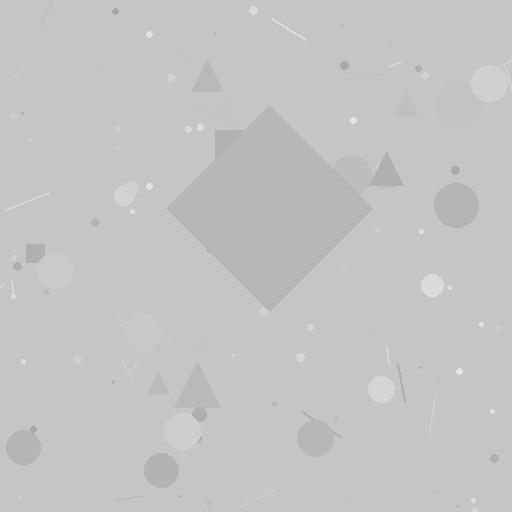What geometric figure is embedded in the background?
A diamond is embedded in the background.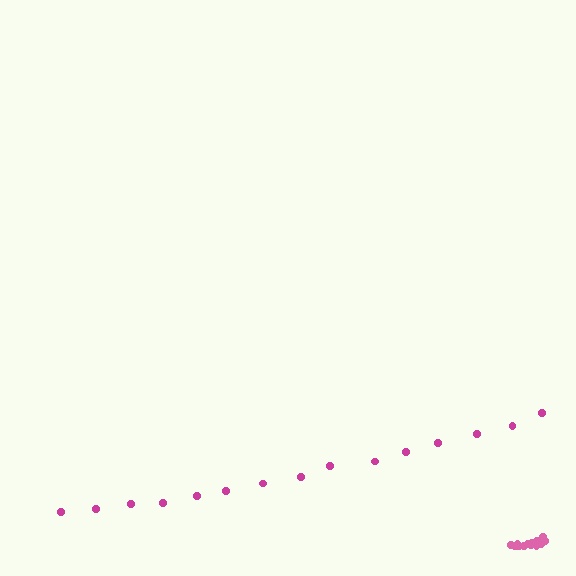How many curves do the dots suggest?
There are 2 distinct paths.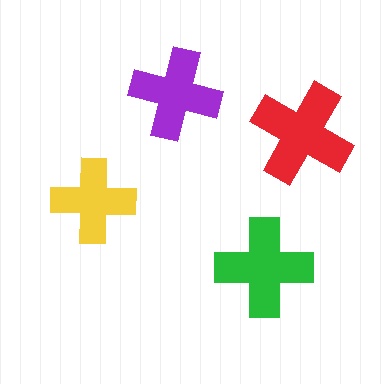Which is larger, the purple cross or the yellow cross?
The purple one.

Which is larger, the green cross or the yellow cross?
The green one.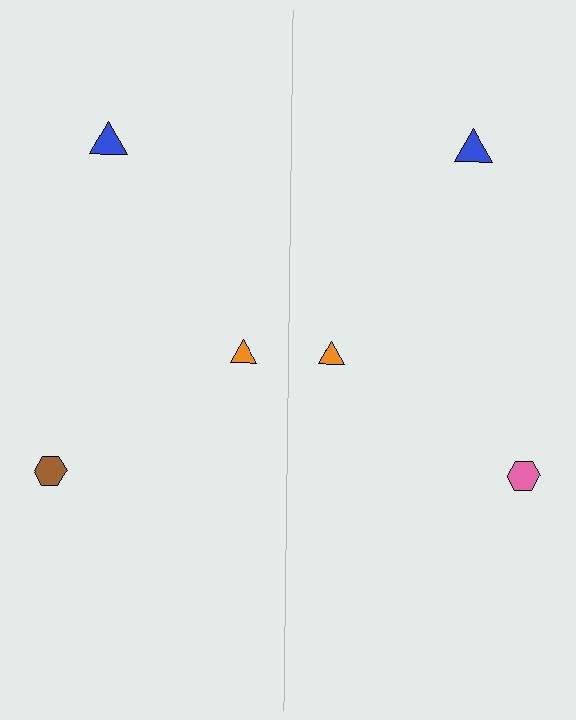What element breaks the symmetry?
The pink hexagon on the right side breaks the symmetry — its mirror counterpart is brown.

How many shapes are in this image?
There are 6 shapes in this image.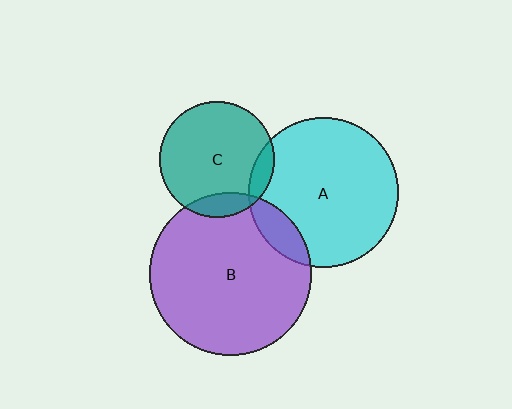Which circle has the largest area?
Circle B (purple).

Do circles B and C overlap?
Yes.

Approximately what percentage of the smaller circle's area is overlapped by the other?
Approximately 10%.